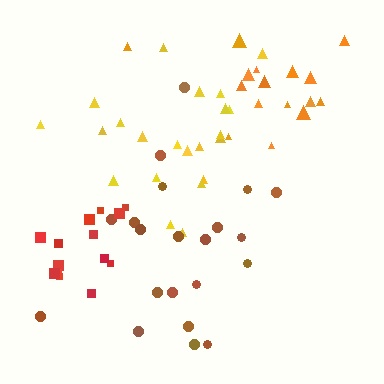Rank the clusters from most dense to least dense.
red, yellow, orange, brown.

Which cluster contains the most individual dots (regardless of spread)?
Yellow (22).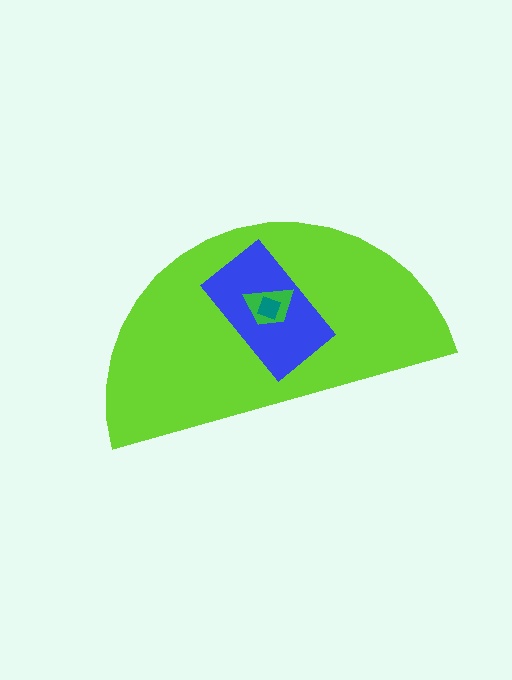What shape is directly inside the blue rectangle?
The green trapezoid.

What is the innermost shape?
The teal diamond.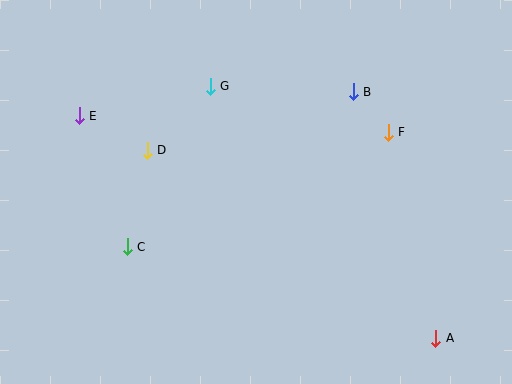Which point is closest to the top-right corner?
Point F is closest to the top-right corner.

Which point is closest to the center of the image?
Point G at (210, 86) is closest to the center.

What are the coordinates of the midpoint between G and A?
The midpoint between G and A is at (323, 212).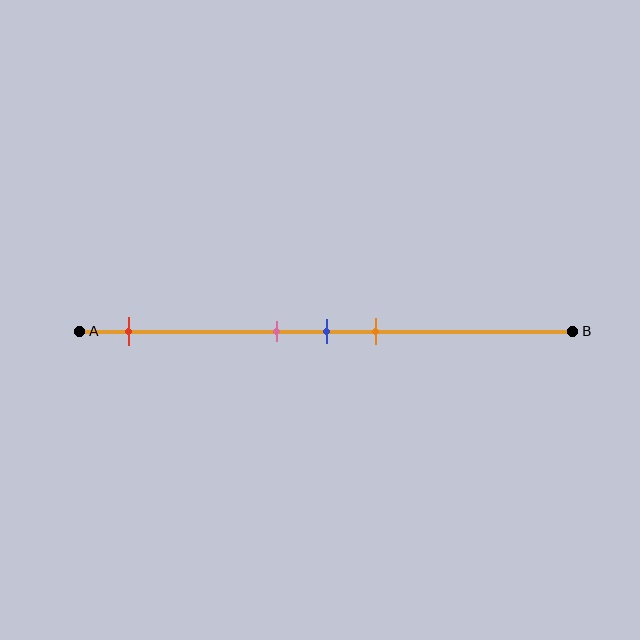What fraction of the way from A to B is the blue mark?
The blue mark is approximately 50% (0.5) of the way from A to B.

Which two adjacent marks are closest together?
The pink and blue marks are the closest adjacent pair.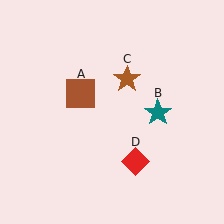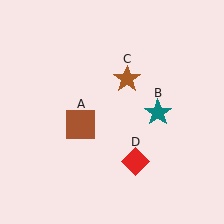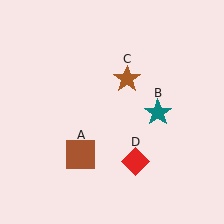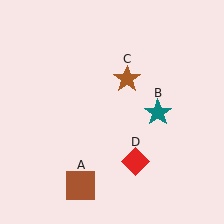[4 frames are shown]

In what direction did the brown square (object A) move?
The brown square (object A) moved down.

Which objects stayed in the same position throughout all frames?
Teal star (object B) and brown star (object C) and red diamond (object D) remained stationary.